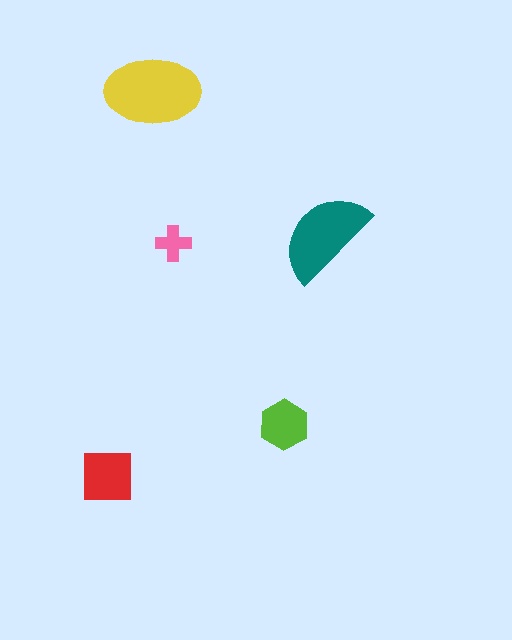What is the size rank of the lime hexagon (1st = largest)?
4th.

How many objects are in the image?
There are 5 objects in the image.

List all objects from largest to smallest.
The yellow ellipse, the teal semicircle, the red square, the lime hexagon, the pink cross.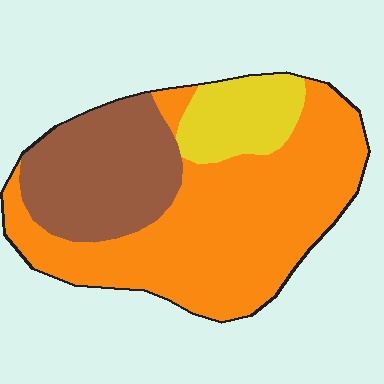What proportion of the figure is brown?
Brown covers 28% of the figure.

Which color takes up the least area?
Yellow, at roughly 15%.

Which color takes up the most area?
Orange, at roughly 60%.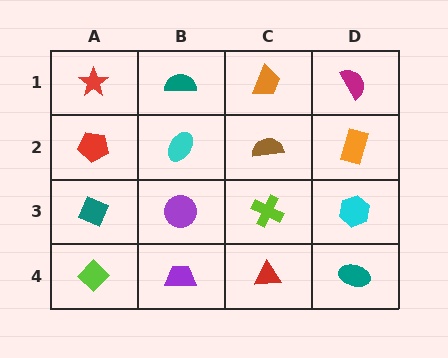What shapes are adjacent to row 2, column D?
A magenta semicircle (row 1, column D), a cyan hexagon (row 3, column D), a brown semicircle (row 2, column C).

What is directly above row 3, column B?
A cyan ellipse.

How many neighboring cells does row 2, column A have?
3.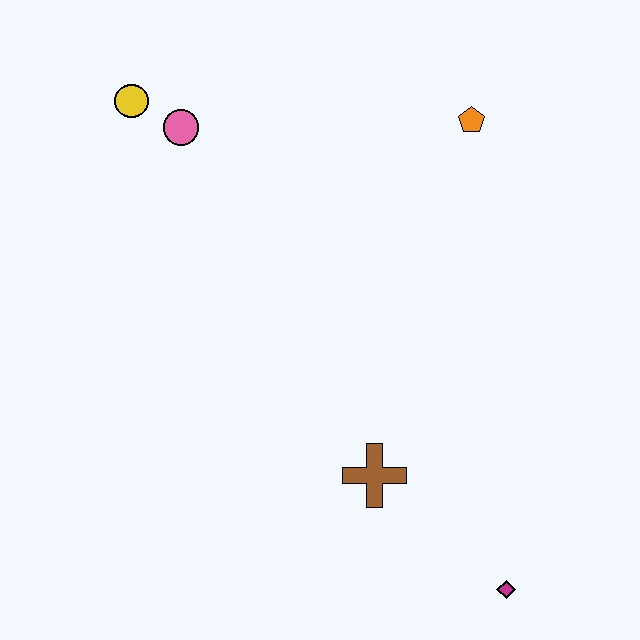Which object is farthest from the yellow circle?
The magenta diamond is farthest from the yellow circle.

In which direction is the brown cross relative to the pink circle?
The brown cross is below the pink circle.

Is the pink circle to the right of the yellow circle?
Yes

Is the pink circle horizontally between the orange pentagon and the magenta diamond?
No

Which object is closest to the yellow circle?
The pink circle is closest to the yellow circle.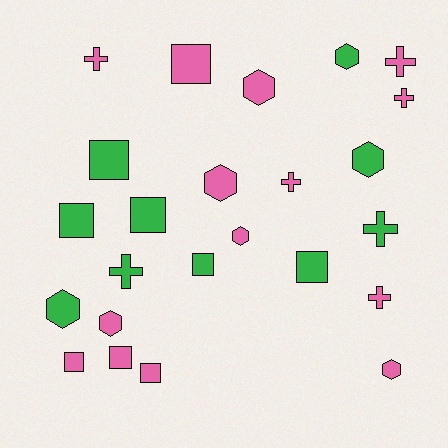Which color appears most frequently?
Pink, with 14 objects.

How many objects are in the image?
There are 24 objects.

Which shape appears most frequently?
Square, with 9 objects.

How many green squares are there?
There are 5 green squares.